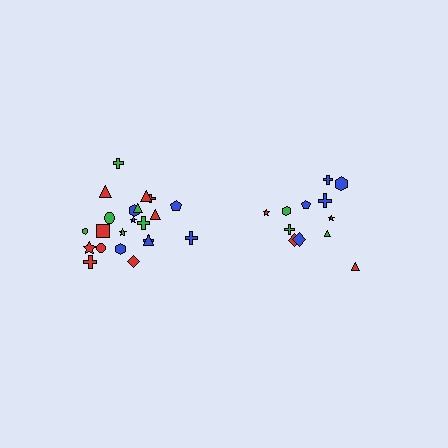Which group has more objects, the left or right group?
The left group.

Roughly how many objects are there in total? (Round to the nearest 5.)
Roughly 35 objects in total.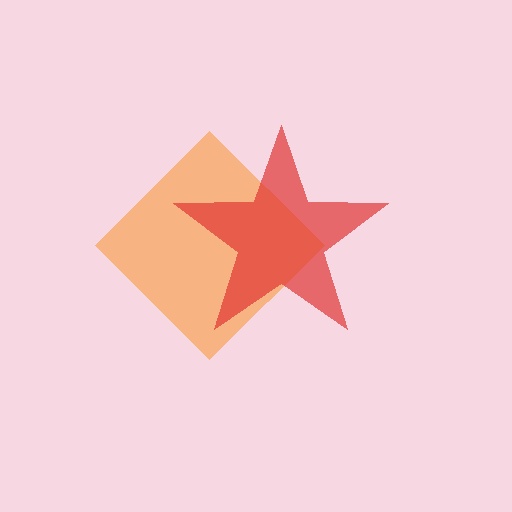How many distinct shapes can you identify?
There are 2 distinct shapes: an orange diamond, a red star.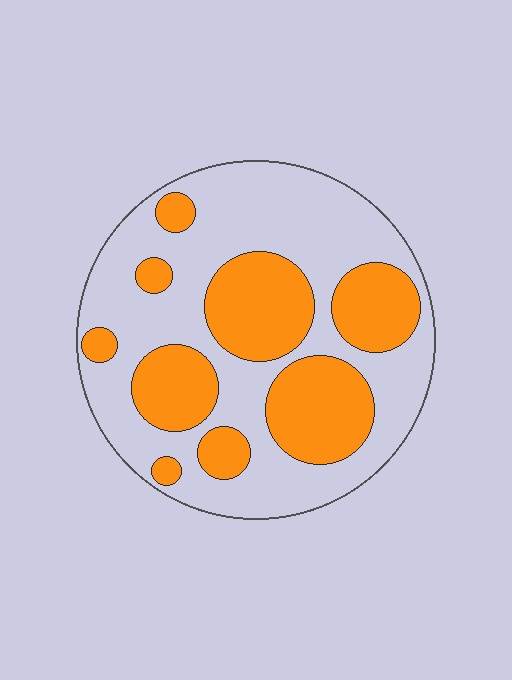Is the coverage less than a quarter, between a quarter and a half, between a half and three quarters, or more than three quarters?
Between a quarter and a half.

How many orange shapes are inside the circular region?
9.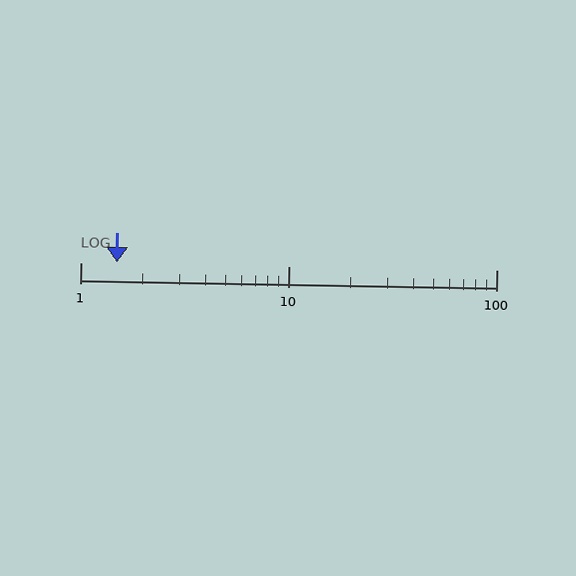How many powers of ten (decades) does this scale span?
The scale spans 2 decades, from 1 to 100.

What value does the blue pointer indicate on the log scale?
The pointer indicates approximately 1.5.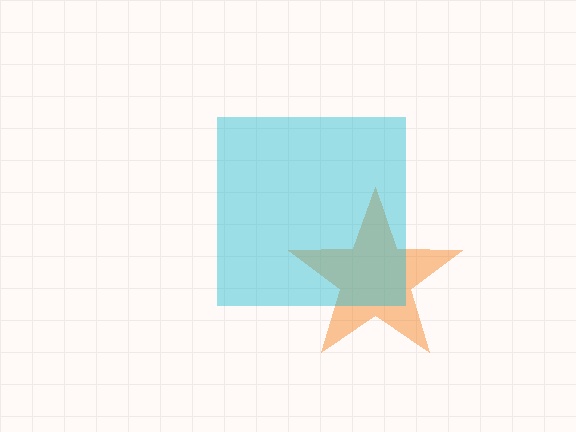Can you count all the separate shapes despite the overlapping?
Yes, there are 2 separate shapes.